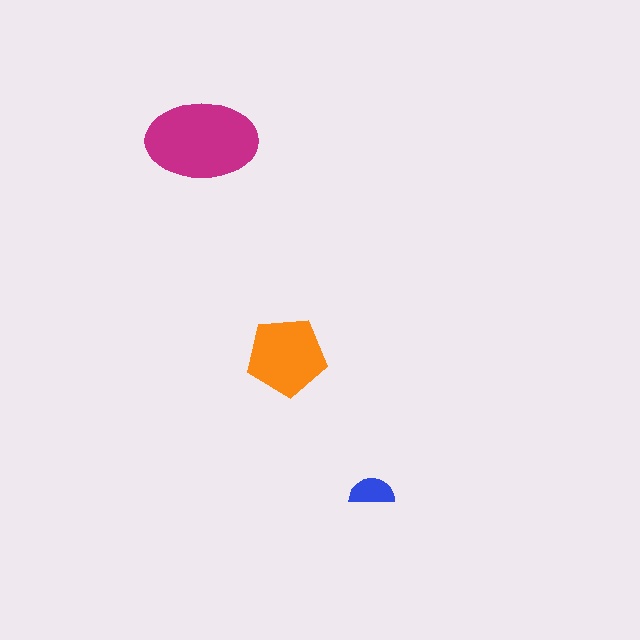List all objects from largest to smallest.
The magenta ellipse, the orange pentagon, the blue semicircle.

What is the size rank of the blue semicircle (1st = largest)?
3rd.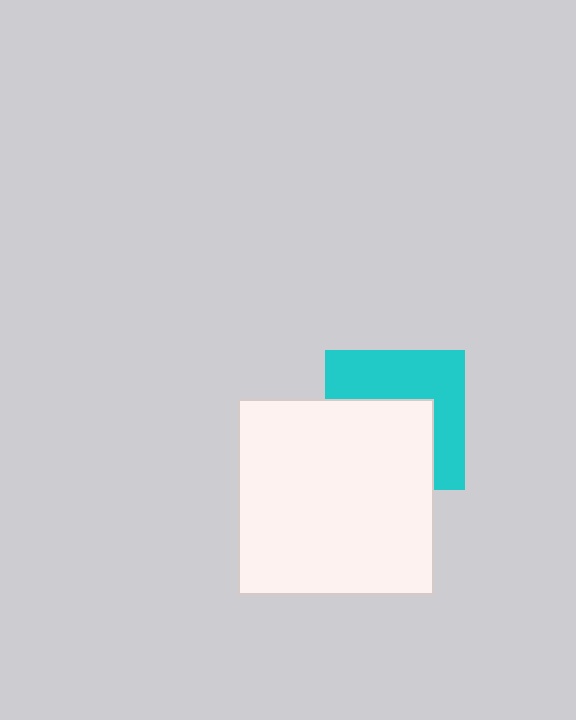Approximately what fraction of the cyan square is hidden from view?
Roughly 50% of the cyan square is hidden behind the white square.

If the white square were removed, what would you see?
You would see the complete cyan square.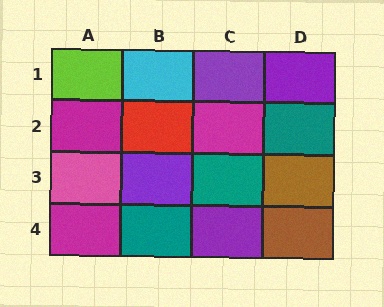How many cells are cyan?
1 cell is cyan.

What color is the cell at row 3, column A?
Pink.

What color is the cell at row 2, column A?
Magenta.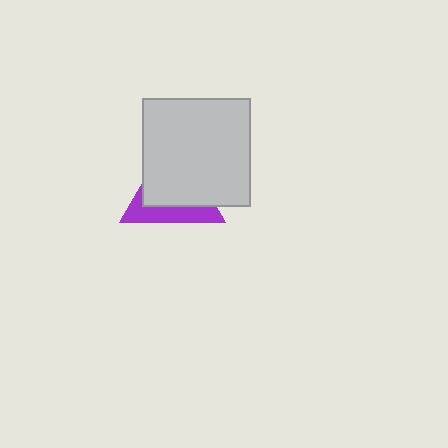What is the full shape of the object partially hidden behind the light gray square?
The partially hidden object is a purple triangle.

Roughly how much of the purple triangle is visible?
A small part of it is visible (roughly 35%).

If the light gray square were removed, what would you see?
You would see the complete purple triangle.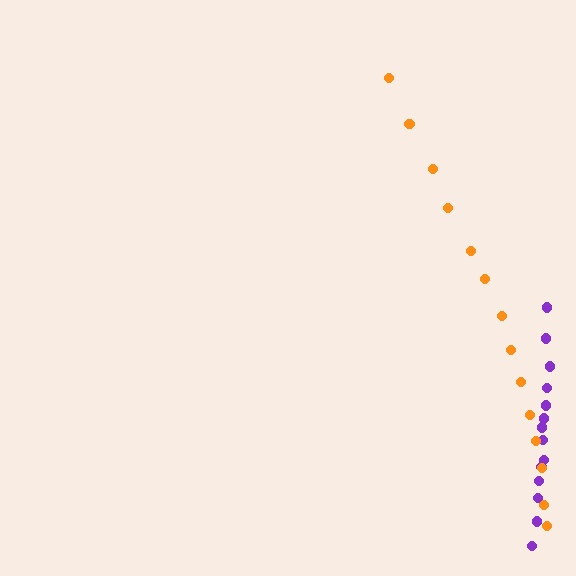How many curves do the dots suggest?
There are 2 distinct paths.